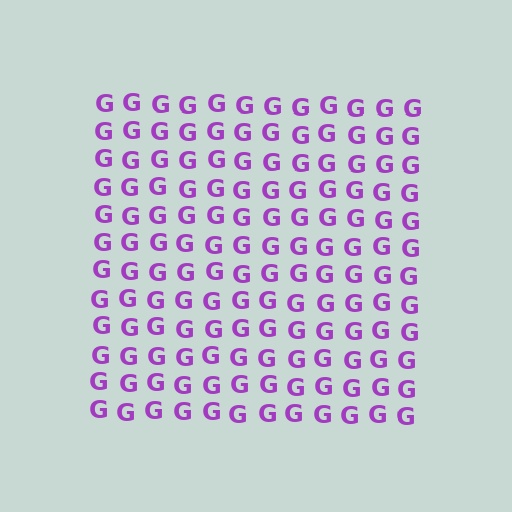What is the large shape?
The large shape is a square.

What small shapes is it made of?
It is made of small letter G's.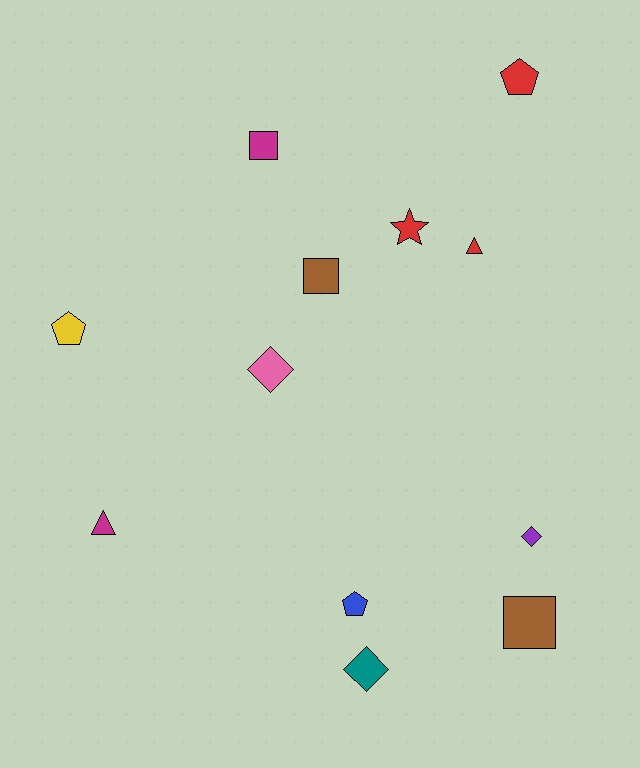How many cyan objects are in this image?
There are no cyan objects.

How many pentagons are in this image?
There are 3 pentagons.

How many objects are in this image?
There are 12 objects.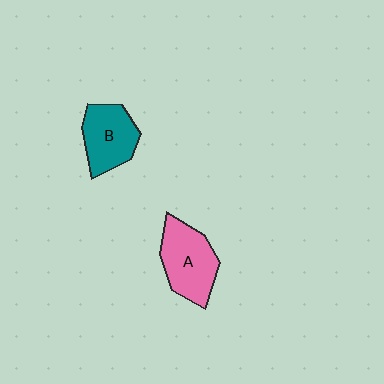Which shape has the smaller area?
Shape B (teal).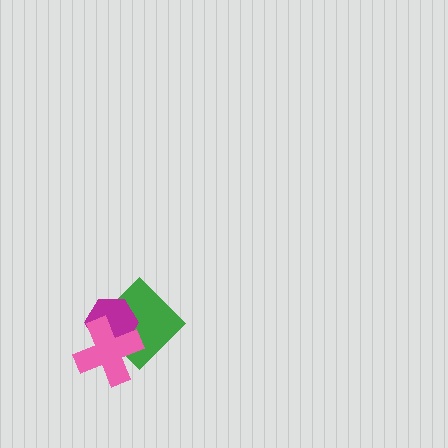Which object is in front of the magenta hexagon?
The pink cross is in front of the magenta hexagon.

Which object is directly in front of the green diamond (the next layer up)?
The magenta hexagon is directly in front of the green diamond.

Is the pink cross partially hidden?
No, no other shape covers it.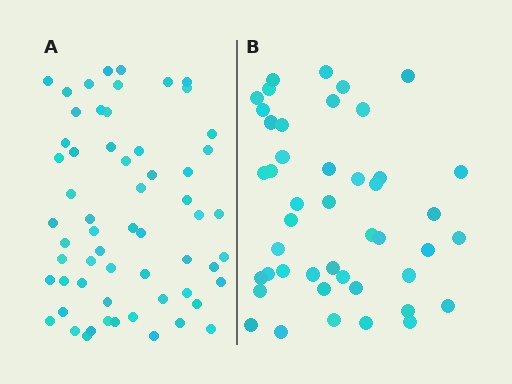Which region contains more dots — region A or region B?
Region A (the left region) has more dots.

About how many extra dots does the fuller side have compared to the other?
Region A has approximately 15 more dots than region B.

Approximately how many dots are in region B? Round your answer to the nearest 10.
About 40 dots. (The exact count is 45, which rounds to 40.)